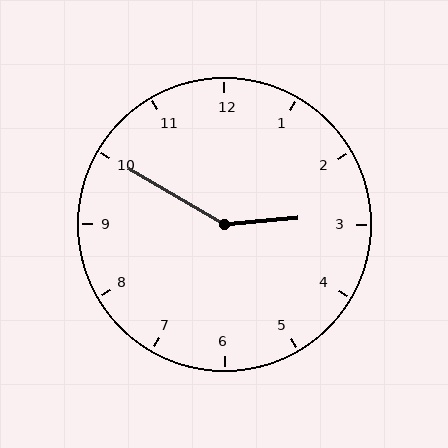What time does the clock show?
2:50.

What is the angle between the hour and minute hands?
Approximately 145 degrees.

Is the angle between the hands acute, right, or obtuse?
It is obtuse.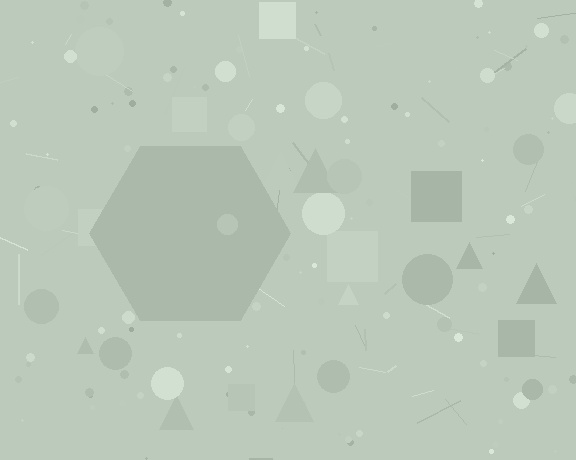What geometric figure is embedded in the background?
A hexagon is embedded in the background.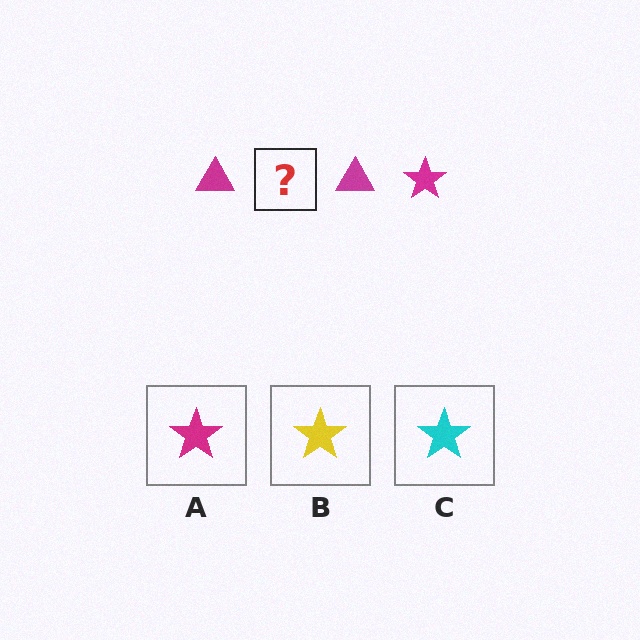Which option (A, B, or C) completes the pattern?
A.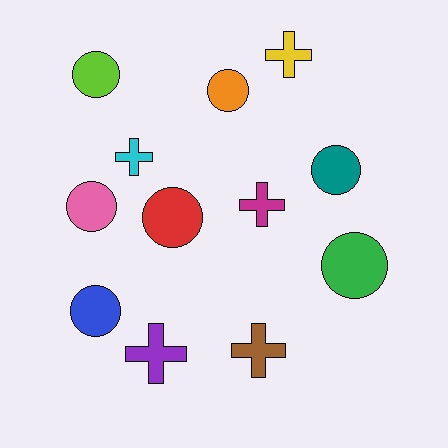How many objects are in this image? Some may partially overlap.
There are 12 objects.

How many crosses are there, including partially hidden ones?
There are 5 crosses.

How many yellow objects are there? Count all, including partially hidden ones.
There is 1 yellow object.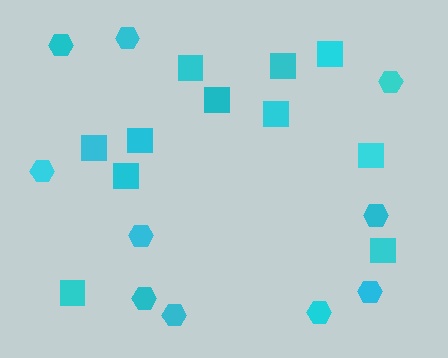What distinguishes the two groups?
There are 2 groups: one group of squares (11) and one group of hexagons (10).